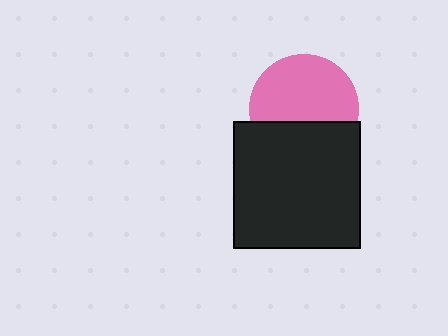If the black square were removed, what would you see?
You would see the complete pink circle.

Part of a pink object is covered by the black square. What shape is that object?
It is a circle.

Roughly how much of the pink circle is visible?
About half of it is visible (roughly 64%).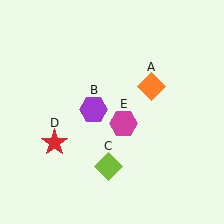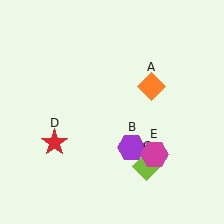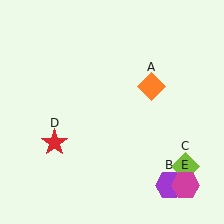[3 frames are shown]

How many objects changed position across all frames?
3 objects changed position: purple hexagon (object B), lime diamond (object C), magenta hexagon (object E).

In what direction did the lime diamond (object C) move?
The lime diamond (object C) moved right.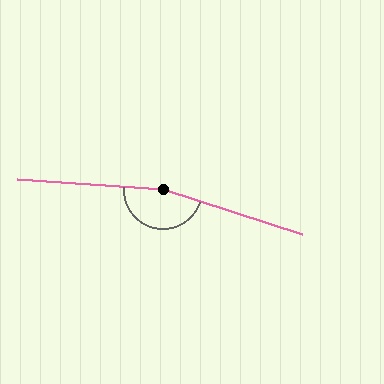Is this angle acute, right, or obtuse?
It is obtuse.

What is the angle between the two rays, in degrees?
Approximately 166 degrees.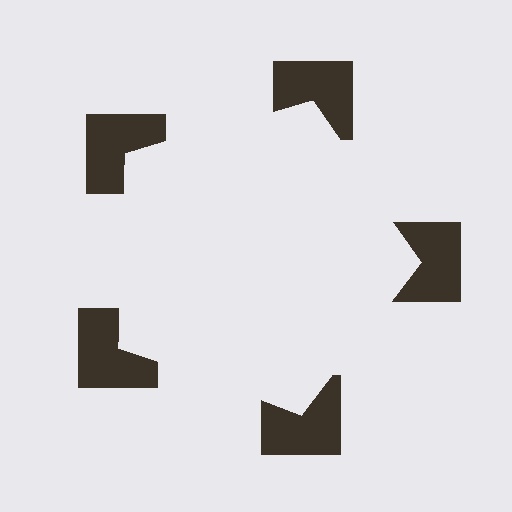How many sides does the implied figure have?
5 sides.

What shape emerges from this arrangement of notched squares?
An illusory pentagon — its edges are inferred from the aligned wedge cuts in the notched squares, not physically drawn.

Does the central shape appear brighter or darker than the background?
It typically appears slightly brighter than the background, even though no actual brightness change is drawn.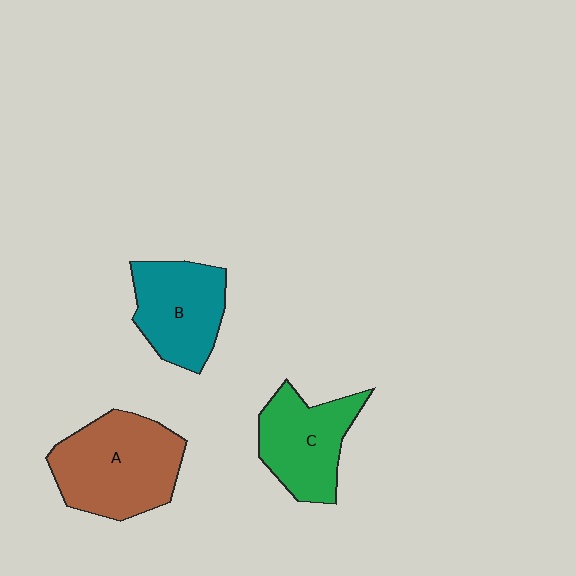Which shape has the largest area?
Shape A (brown).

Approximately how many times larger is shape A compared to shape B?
Approximately 1.3 times.